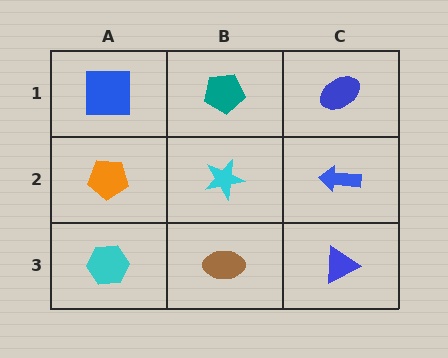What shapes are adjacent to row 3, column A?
An orange pentagon (row 2, column A), a brown ellipse (row 3, column B).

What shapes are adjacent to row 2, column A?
A blue square (row 1, column A), a cyan hexagon (row 3, column A), a cyan star (row 2, column B).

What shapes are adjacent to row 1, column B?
A cyan star (row 2, column B), a blue square (row 1, column A), a blue ellipse (row 1, column C).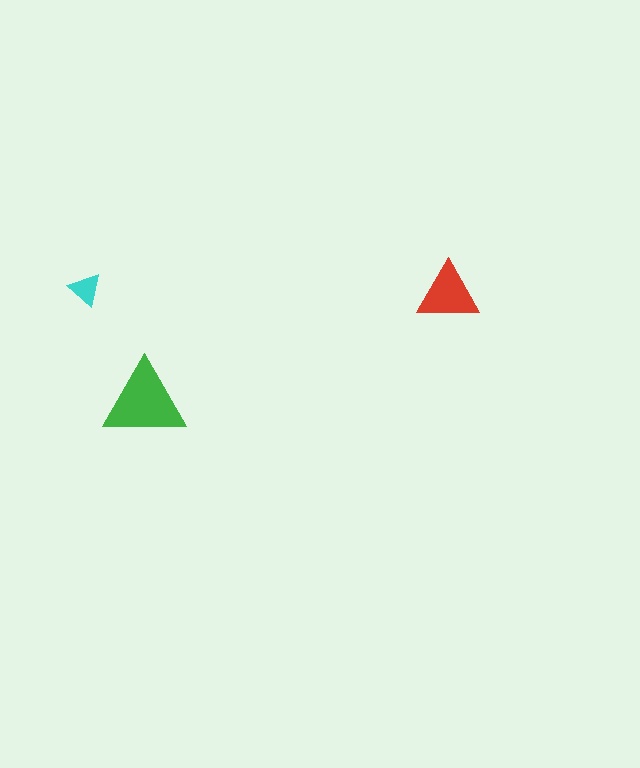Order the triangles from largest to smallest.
the green one, the red one, the cyan one.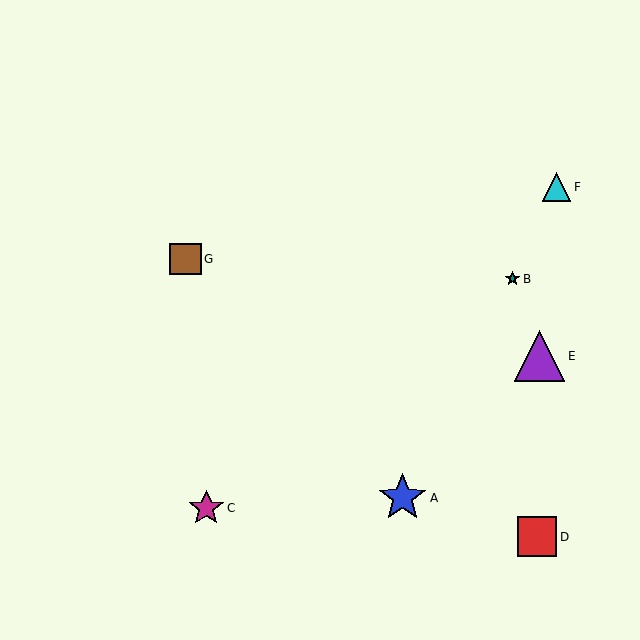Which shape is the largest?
The purple triangle (labeled E) is the largest.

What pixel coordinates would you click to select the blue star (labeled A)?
Click at (403, 498) to select the blue star A.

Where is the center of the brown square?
The center of the brown square is at (185, 259).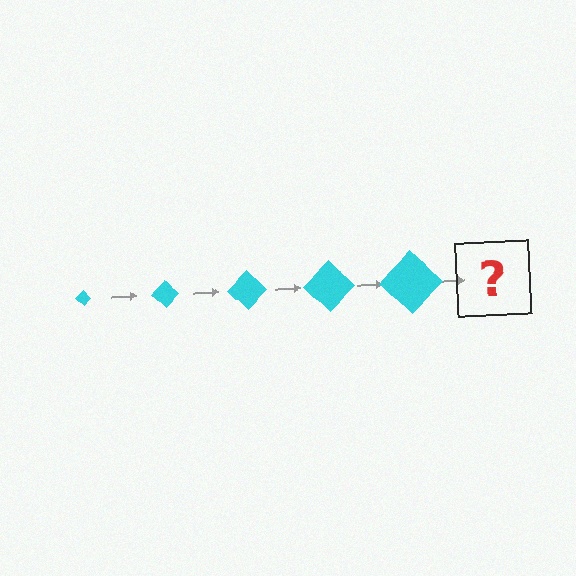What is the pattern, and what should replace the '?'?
The pattern is that the diamond gets progressively larger each step. The '?' should be a cyan diamond, larger than the previous one.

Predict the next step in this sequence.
The next step is a cyan diamond, larger than the previous one.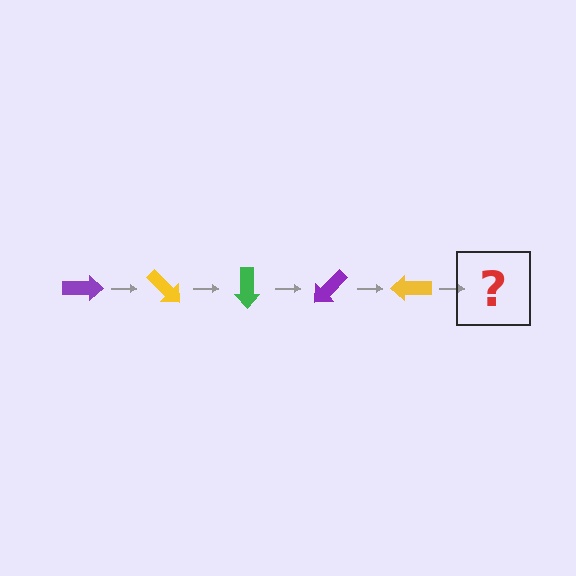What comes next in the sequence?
The next element should be a green arrow, rotated 225 degrees from the start.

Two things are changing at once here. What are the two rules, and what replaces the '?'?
The two rules are that it rotates 45 degrees each step and the color cycles through purple, yellow, and green. The '?' should be a green arrow, rotated 225 degrees from the start.